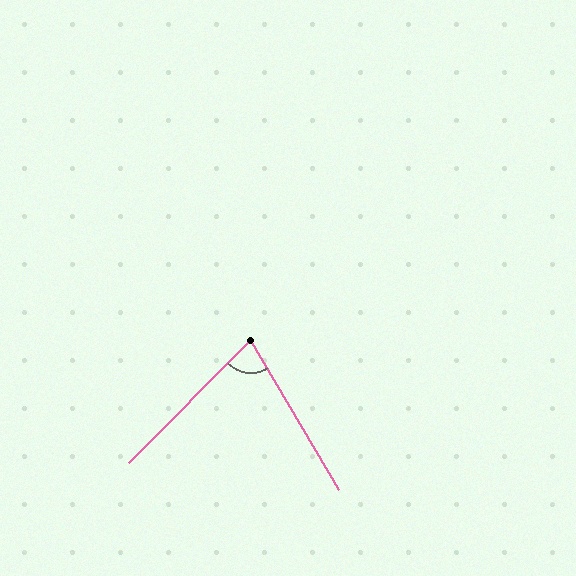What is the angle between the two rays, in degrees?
Approximately 75 degrees.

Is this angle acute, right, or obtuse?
It is acute.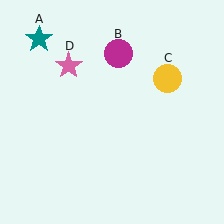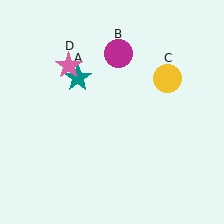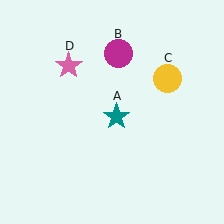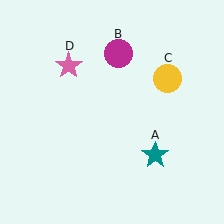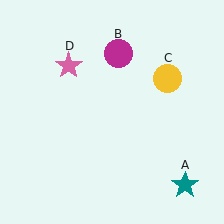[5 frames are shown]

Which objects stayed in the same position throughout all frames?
Magenta circle (object B) and yellow circle (object C) and pink star (object D) remained stationary.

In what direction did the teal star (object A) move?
The teal star (object A) moved down and to the right.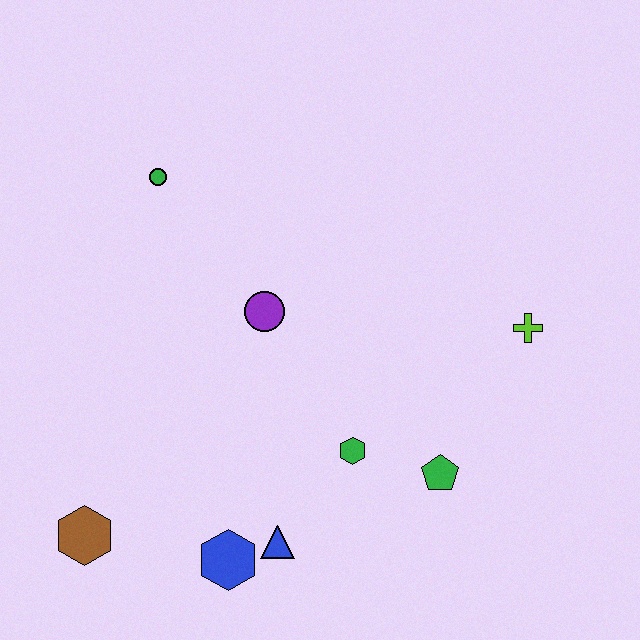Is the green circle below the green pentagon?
No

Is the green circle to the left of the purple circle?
Yes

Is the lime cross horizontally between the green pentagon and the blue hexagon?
No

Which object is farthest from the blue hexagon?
The green circle is farthest from the blue hexagon.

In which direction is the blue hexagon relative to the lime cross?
The blue hexagon is to the left of the lime cross.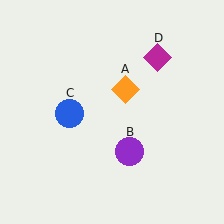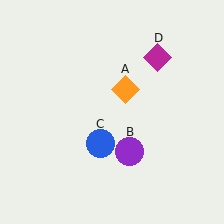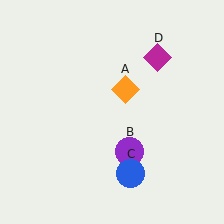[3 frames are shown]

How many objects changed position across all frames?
1 object changed position: blue circle (object C).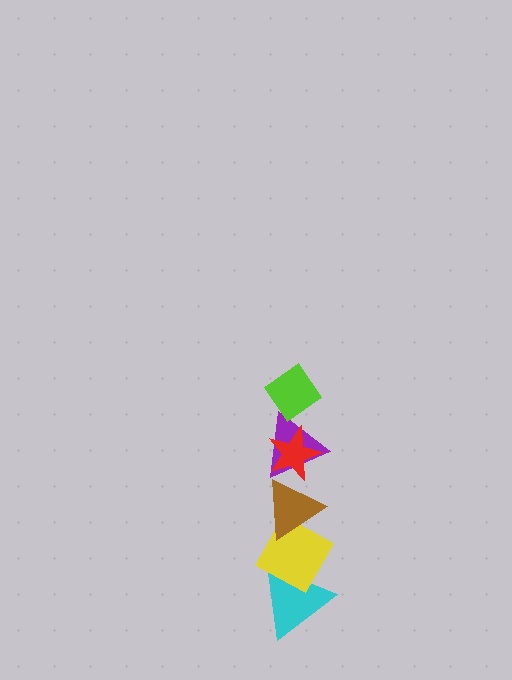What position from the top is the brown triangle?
The brown triangle is 4th from the top.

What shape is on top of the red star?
The lime diamond is on top of the red star.